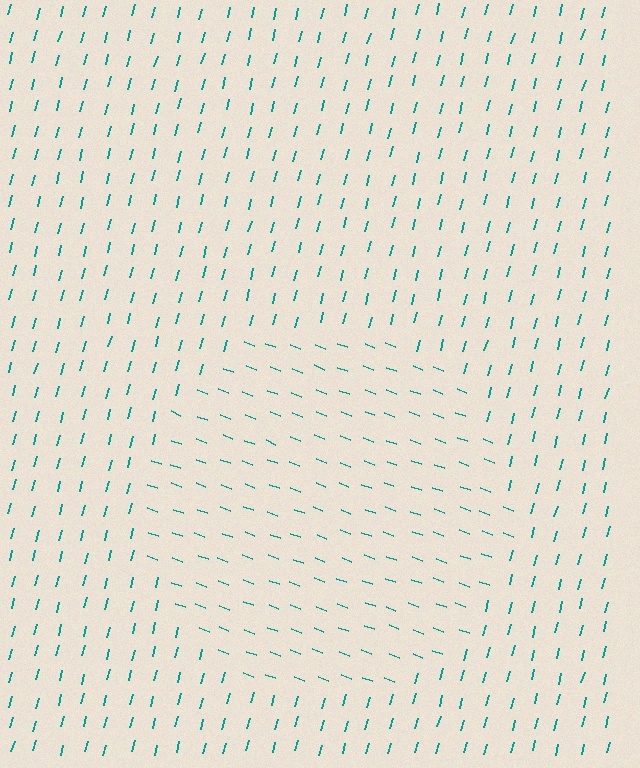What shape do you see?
I see a circle.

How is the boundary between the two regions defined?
The boundary is defined purely by a change in line orientation (approximately 84 degrees difference). All lines are the same color and thickness.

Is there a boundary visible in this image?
Yes, there is a texture boundary formed by a change in line orientation.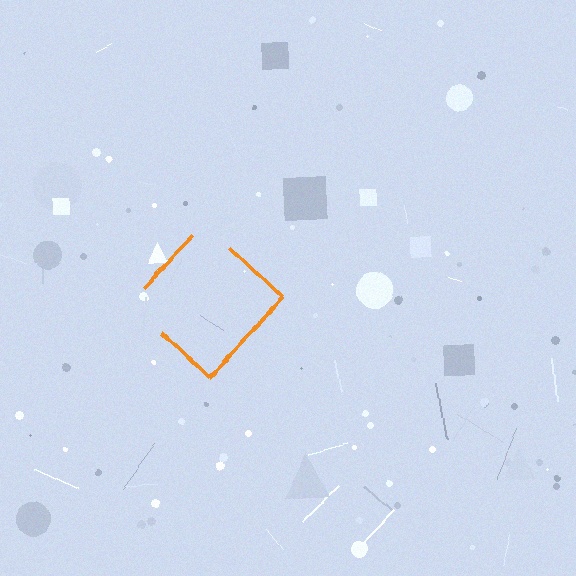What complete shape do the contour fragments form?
The contour fragments form a diamond.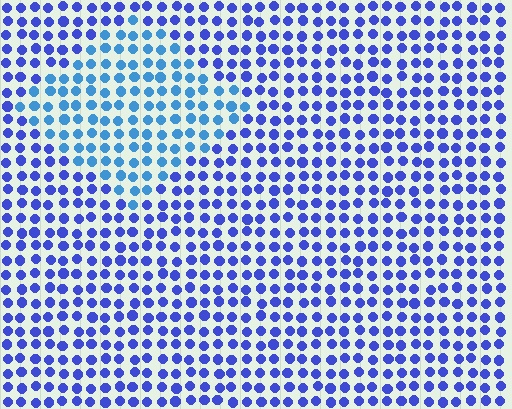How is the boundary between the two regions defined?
The boundary is defined purely by a slight shift in hue (about 30 degrees). Spacing, size, and orientation are identical on both sides.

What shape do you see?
I see a diamond.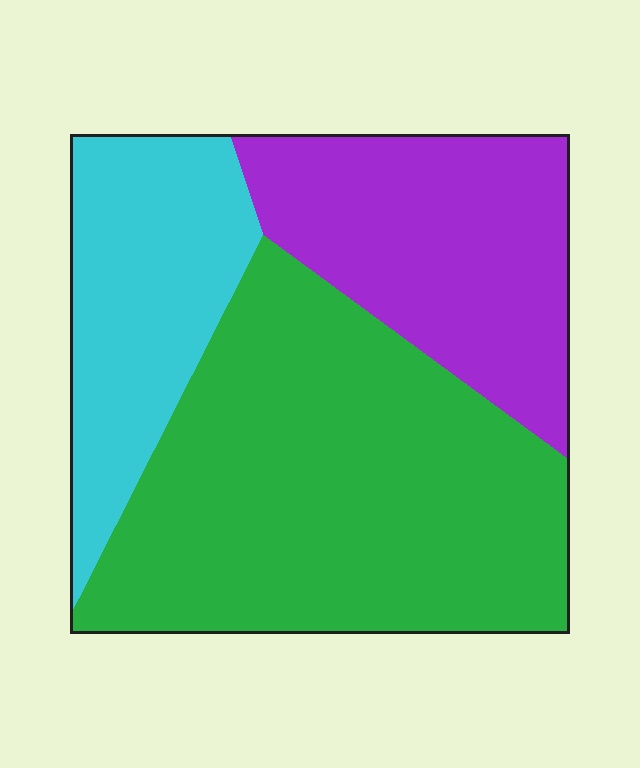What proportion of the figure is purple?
Purple covers roughly 25% of the figure.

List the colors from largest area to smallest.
From largest to smallest: green, purple, cyan.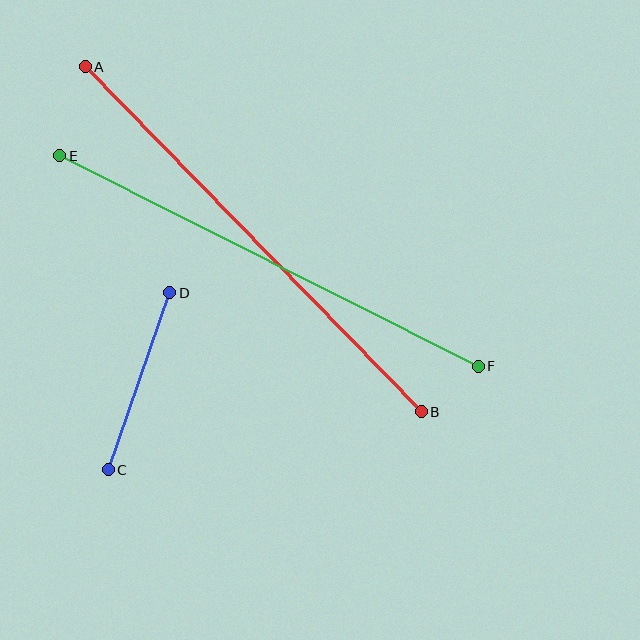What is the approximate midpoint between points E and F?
The midpoint is at approximately (269, 261) pixels.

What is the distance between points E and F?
The distance is approximately 469 pixels.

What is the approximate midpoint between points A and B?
The midpoint is at approximately (253, 239) pixels.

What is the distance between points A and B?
The distance is approximately 481 pixels.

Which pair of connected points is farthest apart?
Points A and B are farthest apart.